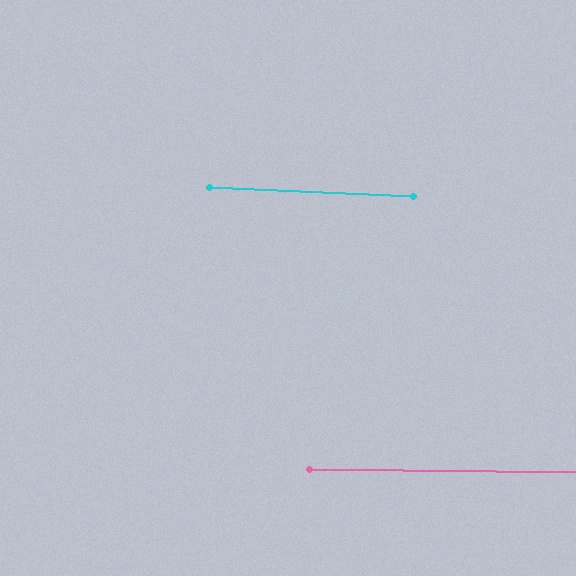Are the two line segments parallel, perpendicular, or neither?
Parallel — their directions differ by only 1.7°.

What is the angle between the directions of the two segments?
Approximately 2 degrees.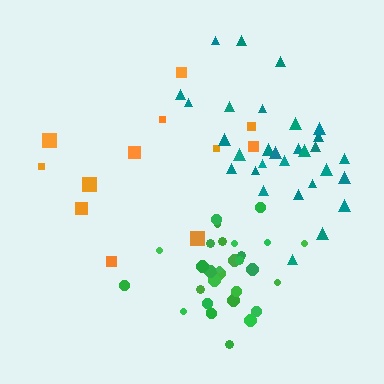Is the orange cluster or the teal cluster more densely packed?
Teal.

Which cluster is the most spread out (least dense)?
Orange.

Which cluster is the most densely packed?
Green.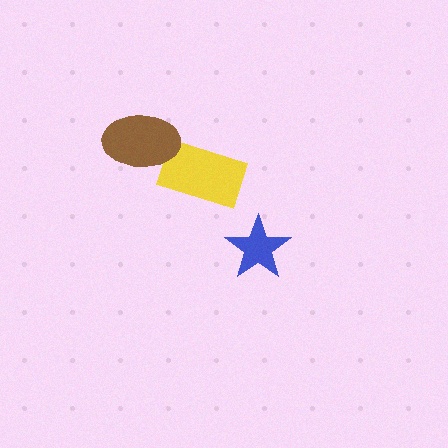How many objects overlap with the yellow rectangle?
1 object overlaps with the yellow rectangle.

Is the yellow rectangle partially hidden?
Yes, it is partially covered by another shape.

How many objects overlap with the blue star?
0 objects overlap with the blue star.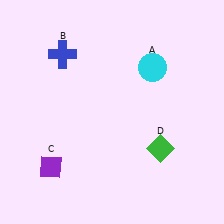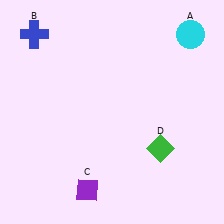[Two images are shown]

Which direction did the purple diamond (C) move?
The purple diamond (C) moved right.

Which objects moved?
The objects that moved are: the cyan circle (A), the blue cross (B), the purple diamond (C).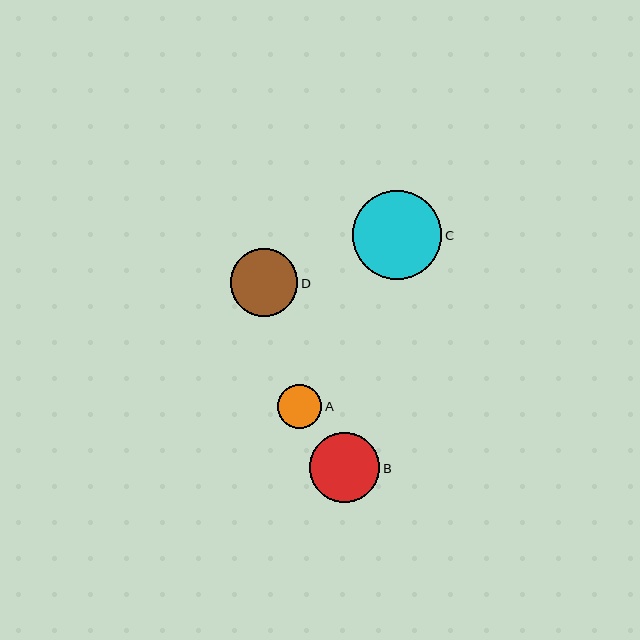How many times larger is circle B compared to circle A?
Circle B is approximately 1.6 times the size of circle A.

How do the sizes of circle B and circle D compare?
Circle B and circle D are approximately the same size.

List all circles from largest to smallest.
From largest to smallest: C, B, D, A.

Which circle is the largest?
Circle C is the largest with a size of approximately 89 pixels.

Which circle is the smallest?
Circle A is the smallest with a size of approximately 44 pixels.